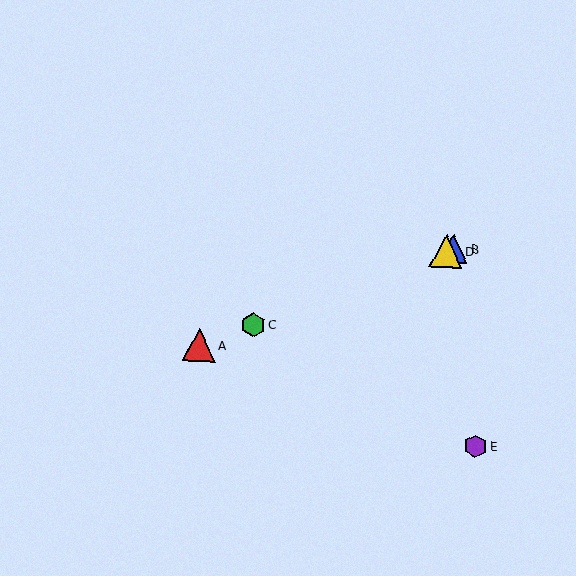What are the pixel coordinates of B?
Object B is at (453, 249).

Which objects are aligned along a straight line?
Objects A, B, C, D are aligned along a straight line.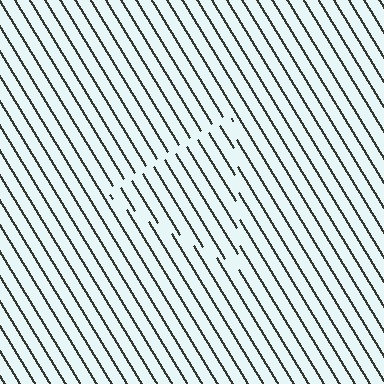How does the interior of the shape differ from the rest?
The interior of the shape contains the same grating, shifted by half a period — the contour is defined by the phase discontinuity where line-ends from the inner and outer gratings abut.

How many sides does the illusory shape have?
3 sides — the line-ends trace a triangle.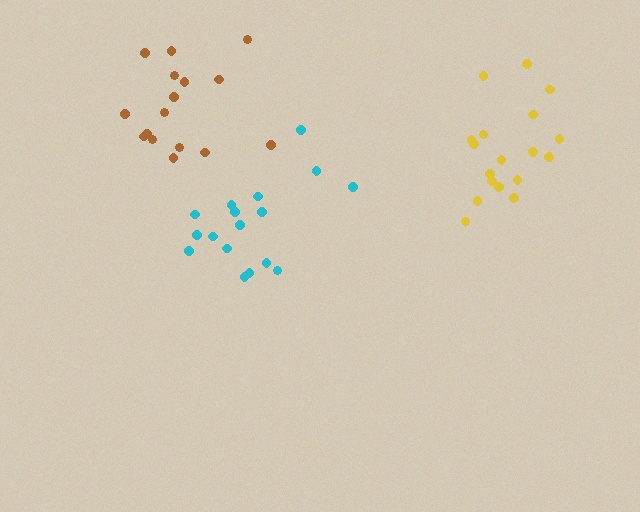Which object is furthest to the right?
The yellow cluster is rightmost.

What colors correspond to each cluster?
The clusters are colored: cyan, yellow, brown.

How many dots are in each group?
Group 1: 17 dots, Group 2: 18 dots, Group 3: 16 dots (51 total).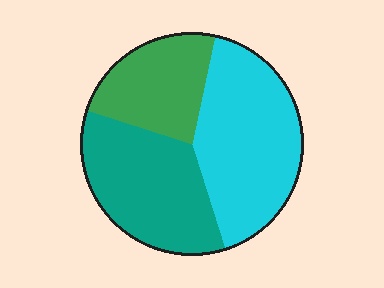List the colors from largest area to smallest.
From largest to smallest: cyan, teal, green.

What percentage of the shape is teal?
Teal takes up about one third (1/3) of the shape.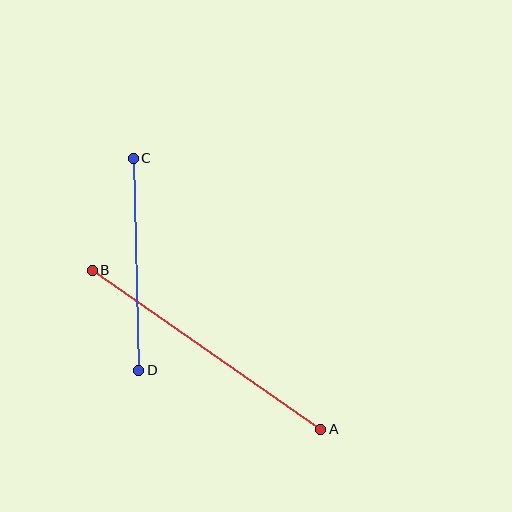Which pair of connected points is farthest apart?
Points A and B are farthest apart.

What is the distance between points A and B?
The distance is approximately 278 pixels.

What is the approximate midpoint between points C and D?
The midpoint is at approximately (136, 264) pixels.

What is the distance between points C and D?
The distance is approximately 212 pixels.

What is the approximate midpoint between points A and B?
The midpoint is at approximately (207, 350) pixels.